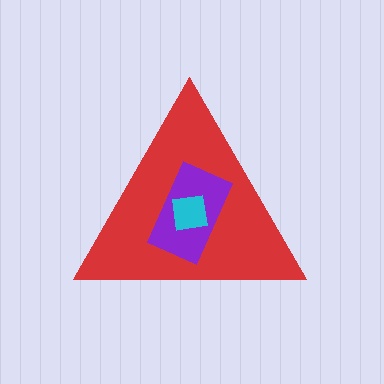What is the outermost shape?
The red triangle.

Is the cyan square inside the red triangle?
Yes.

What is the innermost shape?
The cyan square.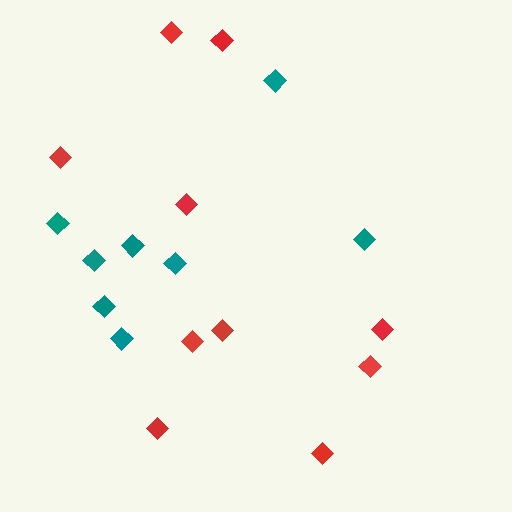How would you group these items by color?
There are 2 groups: one group of teal diamonds (8) and one group of red diamonds (10).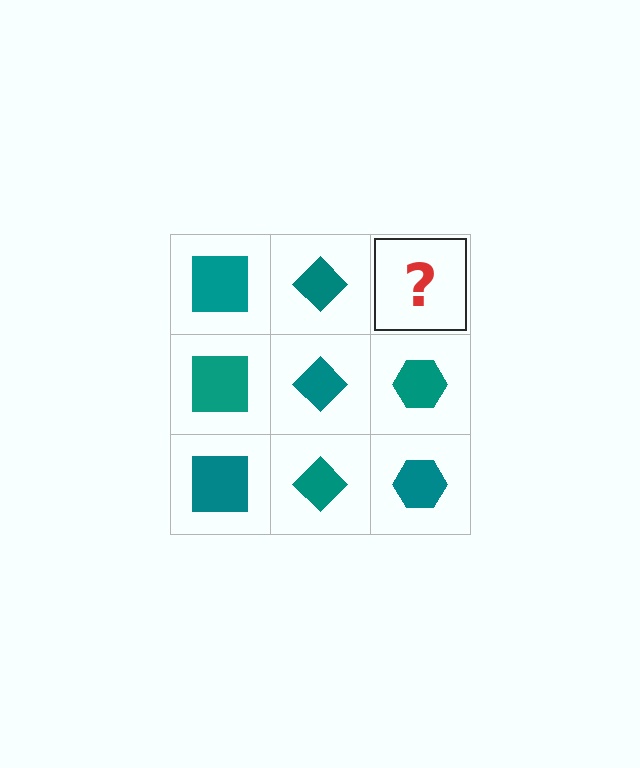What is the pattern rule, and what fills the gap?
The rule is that each column has a consistent shape. The gap should be filled with a teal hexagon.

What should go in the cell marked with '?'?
The missing cell should contain a teal hexagon.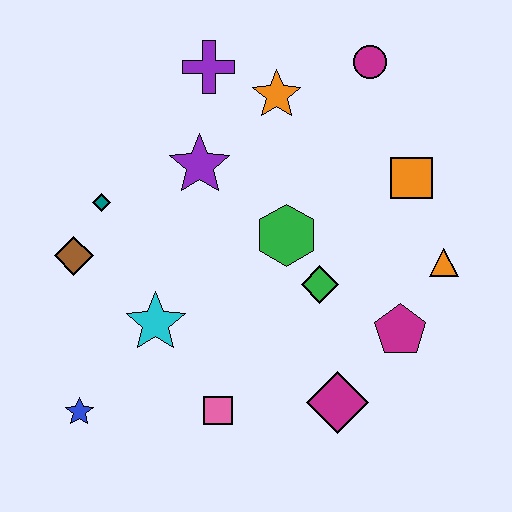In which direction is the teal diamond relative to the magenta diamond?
The teal diamond is to the left of the magenta diamond.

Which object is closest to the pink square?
The cyan star is closest to the pink square.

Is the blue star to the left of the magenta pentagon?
Yes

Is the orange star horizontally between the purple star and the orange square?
Yes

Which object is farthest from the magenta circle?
The blue star is farthest from the magenta circle.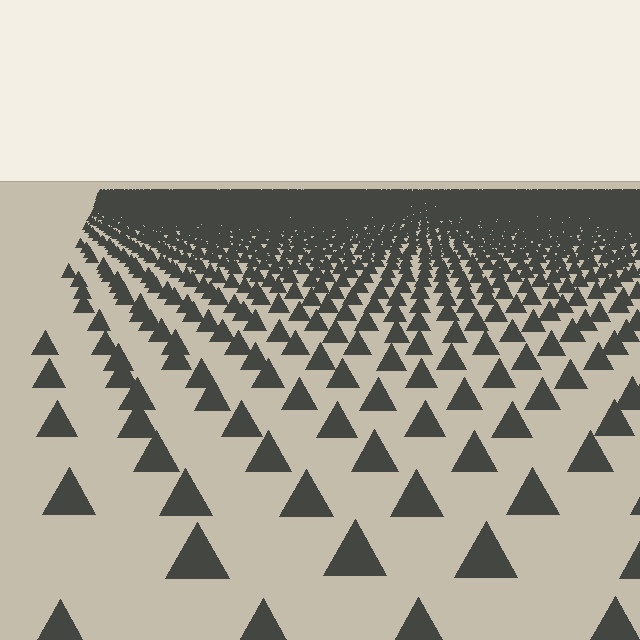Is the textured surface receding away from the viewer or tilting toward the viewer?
The surface is receding away from the viewer. Texture elements get smaller and denser toward the top.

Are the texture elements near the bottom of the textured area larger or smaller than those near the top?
Larger. Near the bottom, elements are closer to the viewer and appear at a bigger on-screen size.